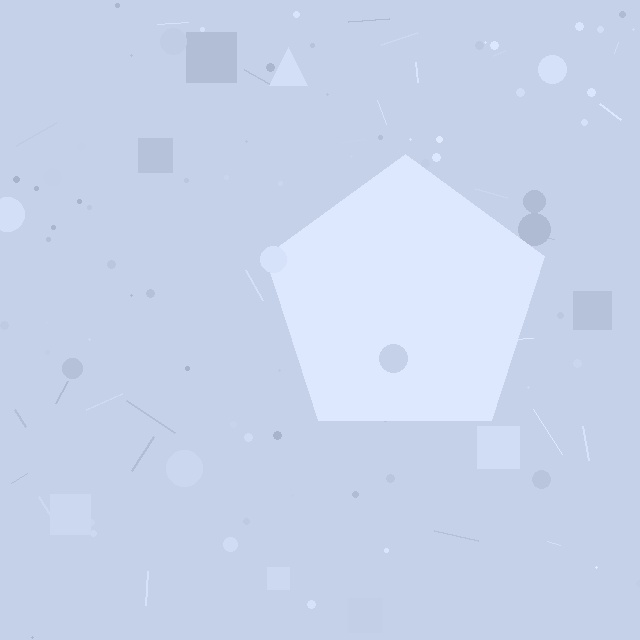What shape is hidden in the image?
A pentagon is hidden in the image.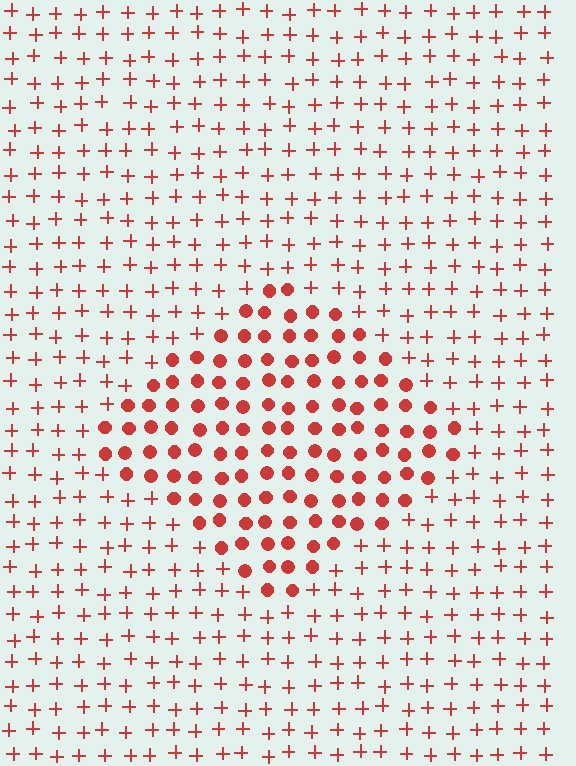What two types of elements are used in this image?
The image uses circles inside the diamond region and plus signs outside it.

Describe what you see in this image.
The image is filled with small red elements arranged in a uniform grid. A diamond-shaped region contains circles, while the surrounding area contains plus signs. The boundary is defined purely by the change in element shape.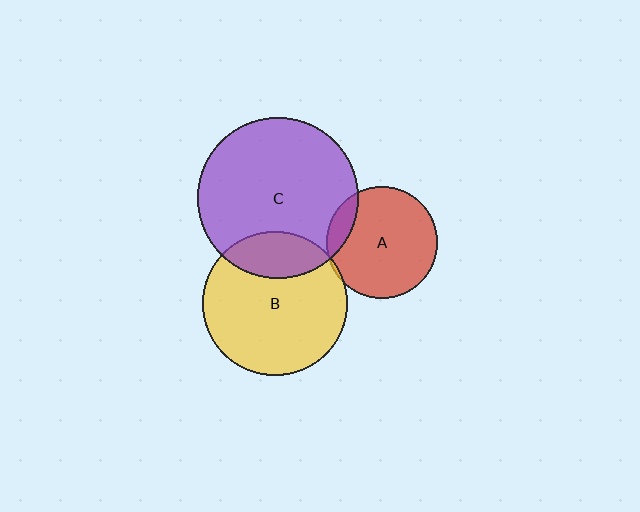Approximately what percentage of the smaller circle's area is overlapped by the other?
Approximately 20%.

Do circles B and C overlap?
Yes.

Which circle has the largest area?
Circle C (purple).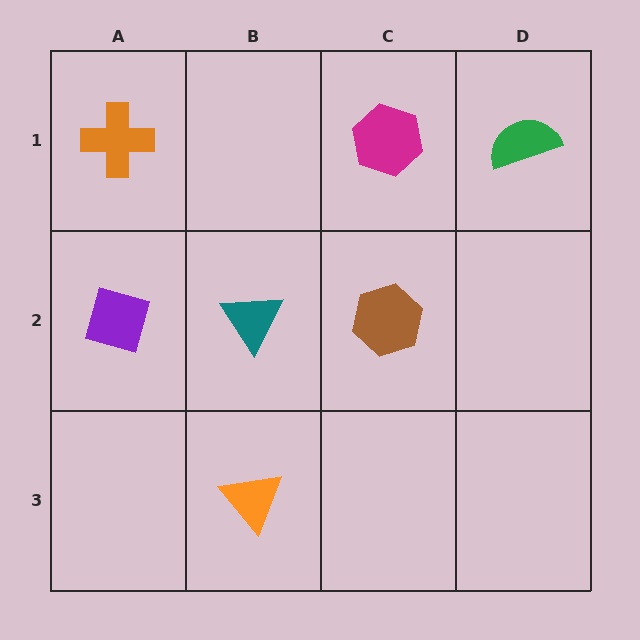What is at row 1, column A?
An orange cross.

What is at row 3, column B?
An orange triangle.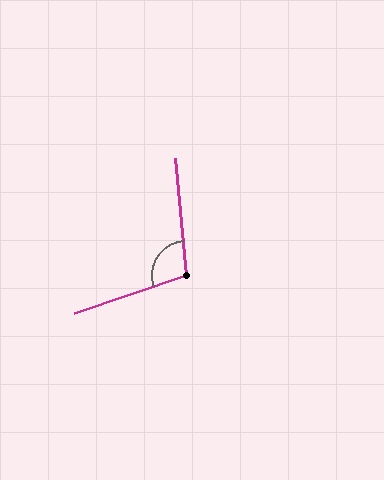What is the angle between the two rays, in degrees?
Approximately 103 degrees.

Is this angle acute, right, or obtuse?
It is obtuse.